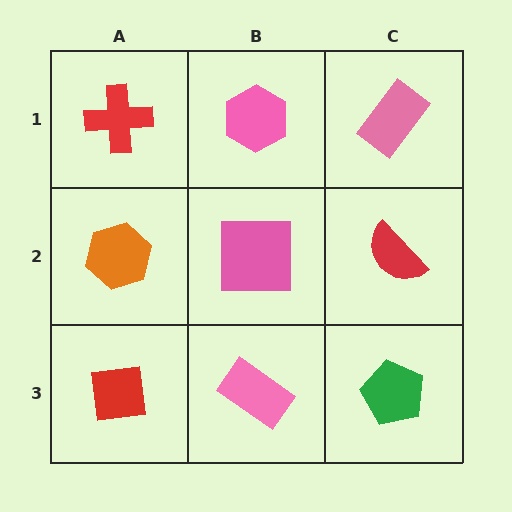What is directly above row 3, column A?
An orange hexagon.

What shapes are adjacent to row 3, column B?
A pink square (row 2, column B), a red square (row 3, column A), a green pentagon (row 3, column C).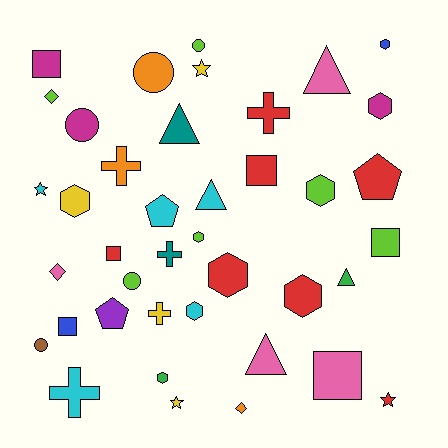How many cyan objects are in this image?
There are 5 cyan objects.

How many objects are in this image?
There are 40 objects.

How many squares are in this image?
There are 6 squares.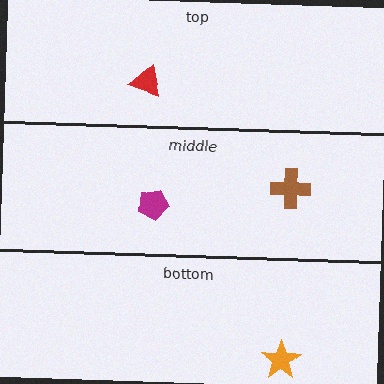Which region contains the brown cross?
The middle region.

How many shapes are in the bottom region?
1.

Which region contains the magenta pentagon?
The middle region.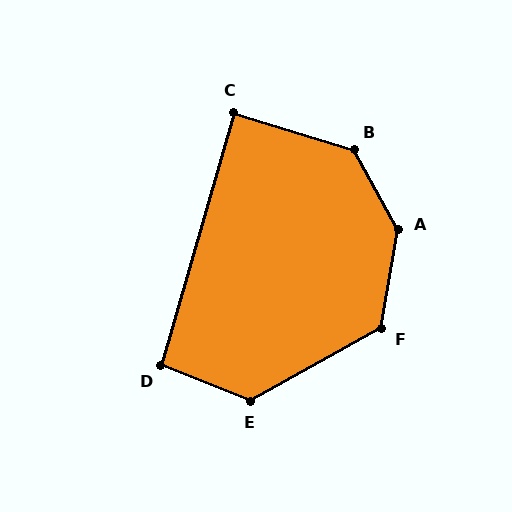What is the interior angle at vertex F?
Approximately 129 degrees (obtuse).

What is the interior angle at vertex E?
Approximately 129 degrees (obtuse).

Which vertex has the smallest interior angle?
C, at approximately 89 degrees.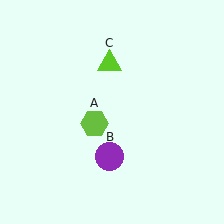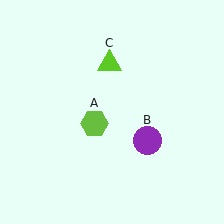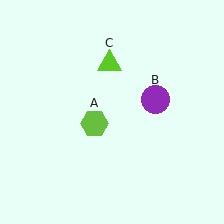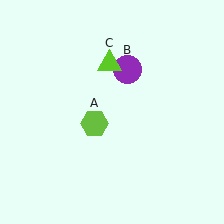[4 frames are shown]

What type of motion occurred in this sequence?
The purple circle (object B) rotated counterclockwise around the center of the scene.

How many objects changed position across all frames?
1 object changed position: purple circle (object B).